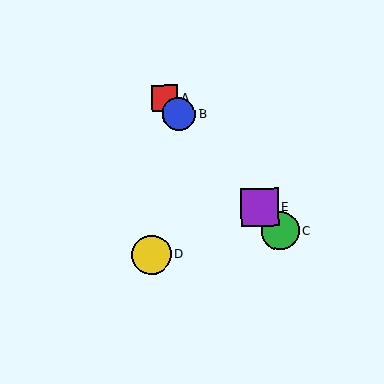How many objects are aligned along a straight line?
4 objects (A, B, C, E) are aligned along a straight line.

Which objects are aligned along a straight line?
Objects A, B, C, E are aligned along a straight line.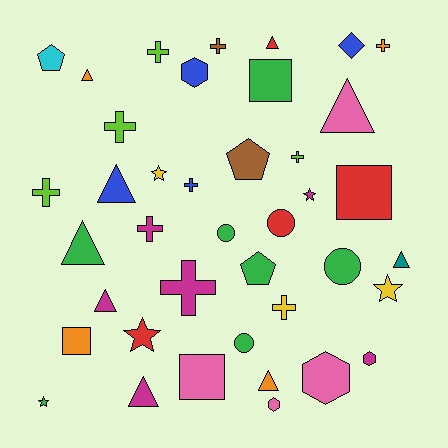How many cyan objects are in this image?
There is 1 cyan object.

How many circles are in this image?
There are 4 circles.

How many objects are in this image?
There are 40 objects.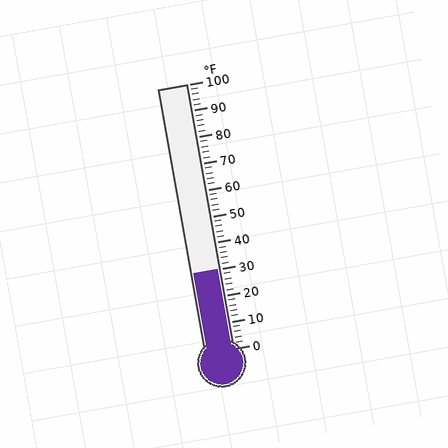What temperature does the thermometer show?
The thermometer shows approximately 30°F.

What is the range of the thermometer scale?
The thermometer scale ranges from 0°F to 100°F.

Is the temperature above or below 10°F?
The temperature is above 10°F.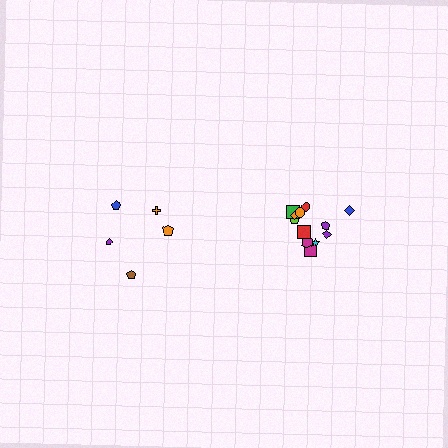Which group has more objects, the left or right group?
The right group.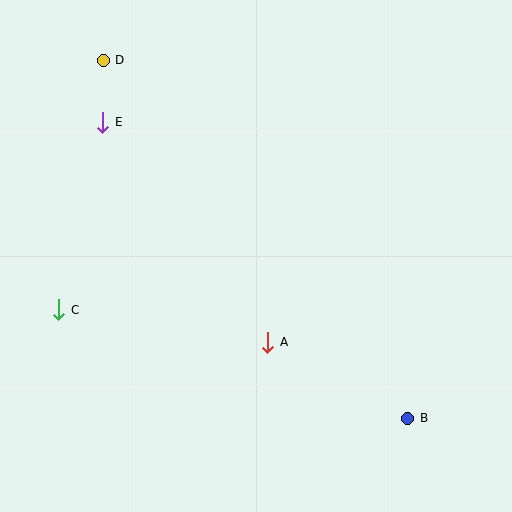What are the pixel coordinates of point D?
Point D is at (103, 60).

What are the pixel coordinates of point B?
Point B is at (408, 418).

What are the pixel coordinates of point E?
Point E is at (103, 122).